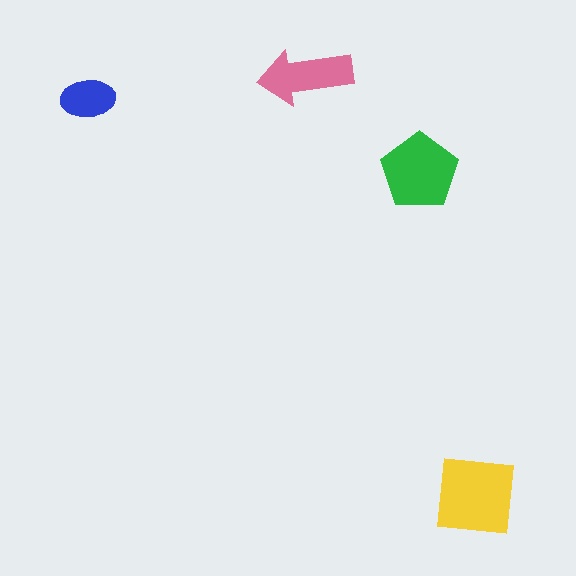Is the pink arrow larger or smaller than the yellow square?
Smaller.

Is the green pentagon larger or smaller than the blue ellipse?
Larger.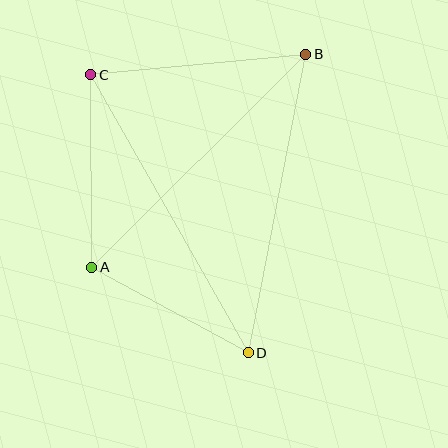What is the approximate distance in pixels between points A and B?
The distance between A and B is approximately 302 pixels.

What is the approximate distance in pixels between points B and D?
The distance between B and D is approximately 304 pixels.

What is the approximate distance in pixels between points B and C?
The distance between B and C is approximately 216 pixels.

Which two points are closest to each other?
Points A and D are closest to each other.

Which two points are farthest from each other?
Points C and D are farthest from each other.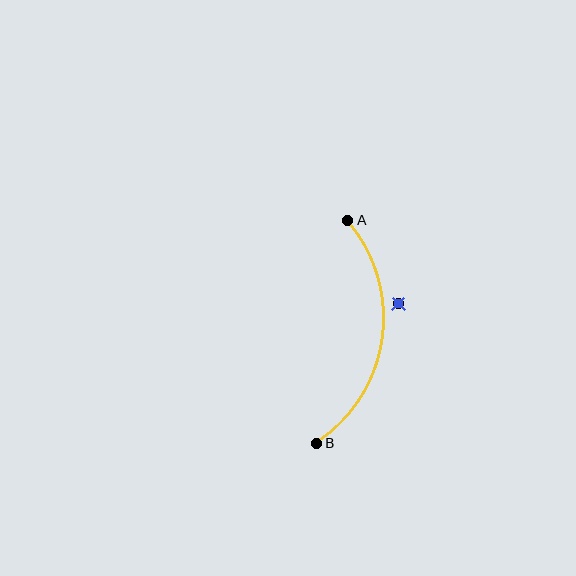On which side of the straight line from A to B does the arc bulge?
The arc bulges to the right of the straight line connecting A and B.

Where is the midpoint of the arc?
The arc midpoint is the point on the curve farthest from the straight line joining A and B. It sits to the right of that line.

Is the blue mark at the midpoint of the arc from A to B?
No — the blue mark does not lie on the arc at all. It sits slightly outside the curve.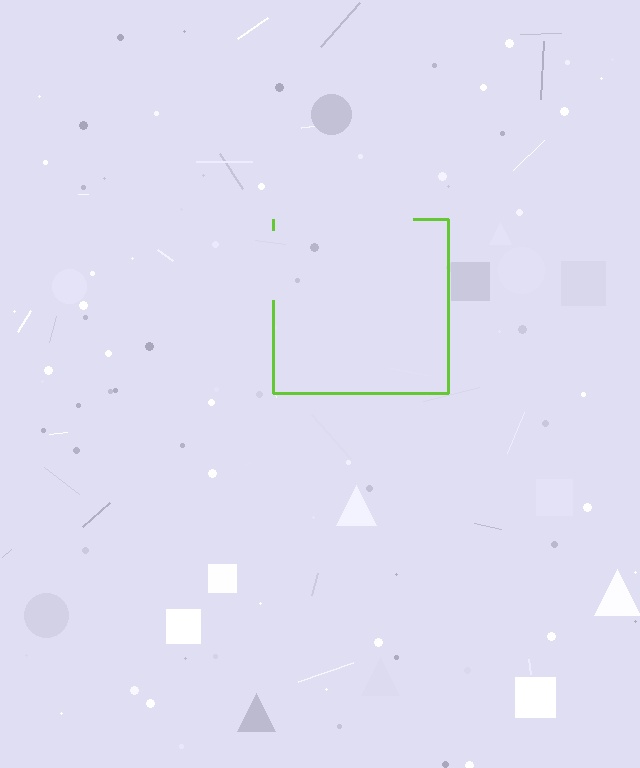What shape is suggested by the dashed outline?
The dashed outline suggests a square.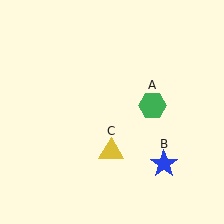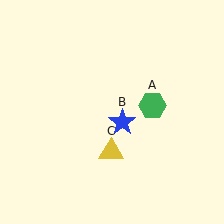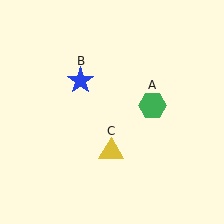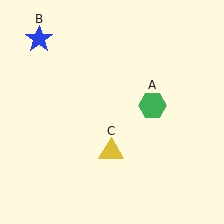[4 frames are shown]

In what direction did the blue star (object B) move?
The blue star (object B) moved up and to the left.